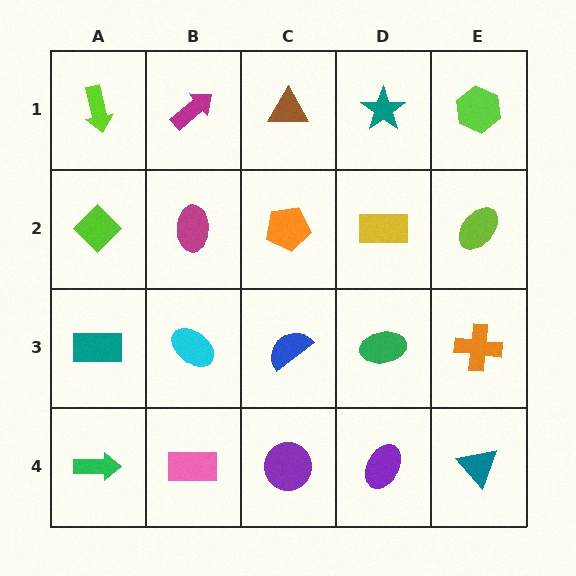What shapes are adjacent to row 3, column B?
A magenta ellipse (row 2, column B), a pink rectangle (row 4, column B), a teal rectangle (row 3, column A), a blue semicircle (row 3, column C).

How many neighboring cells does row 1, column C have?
3.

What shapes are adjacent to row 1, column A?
A lime diamond (row 2, column A), a magenta arrow (row 1, column B).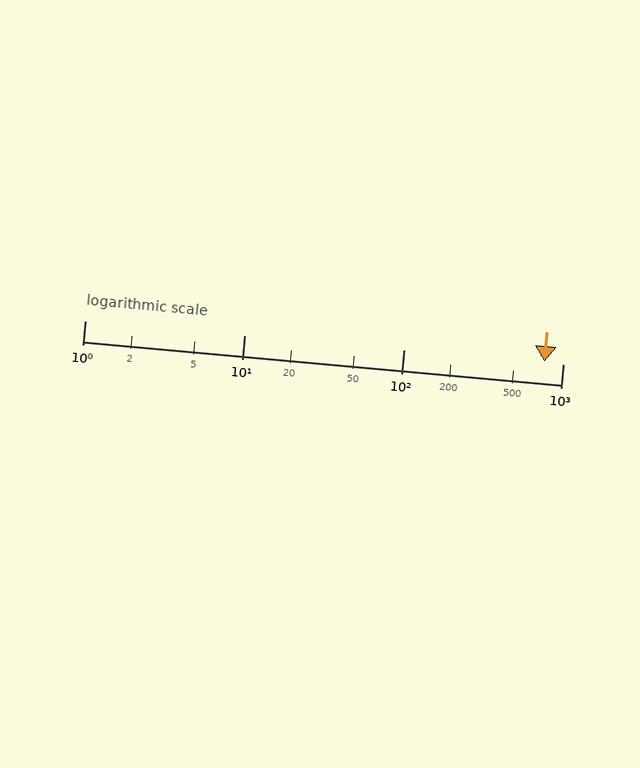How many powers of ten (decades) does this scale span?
The scale spans 3 decades, from 1 to 1000.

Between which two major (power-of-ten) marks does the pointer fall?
The pointer is between 100 and 1000.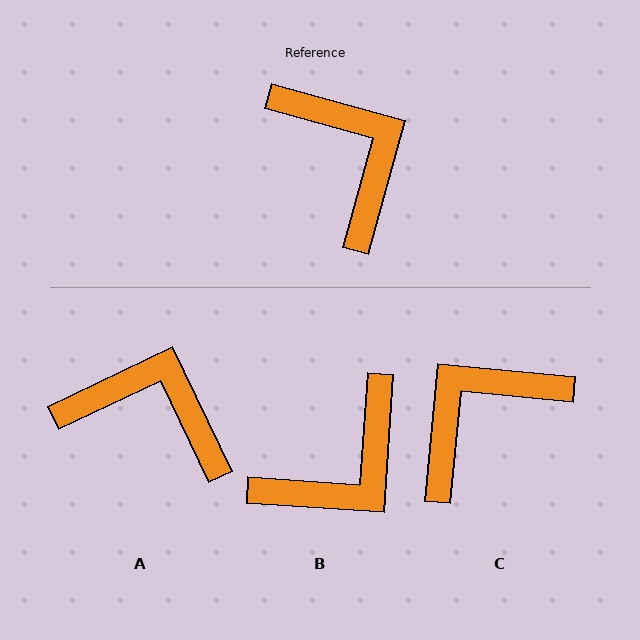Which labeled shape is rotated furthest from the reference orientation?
C, about 100 degrees away.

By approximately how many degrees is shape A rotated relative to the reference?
Approximately 41 degrees counter-clockwise.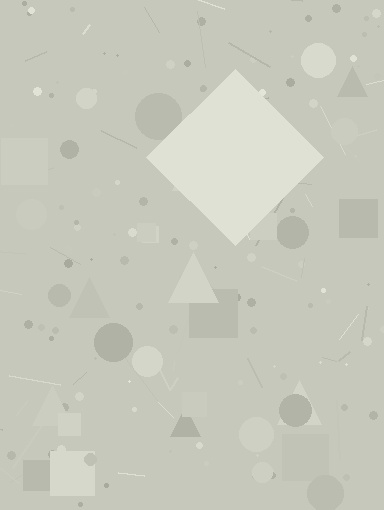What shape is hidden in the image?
A diamond is hidden in the image.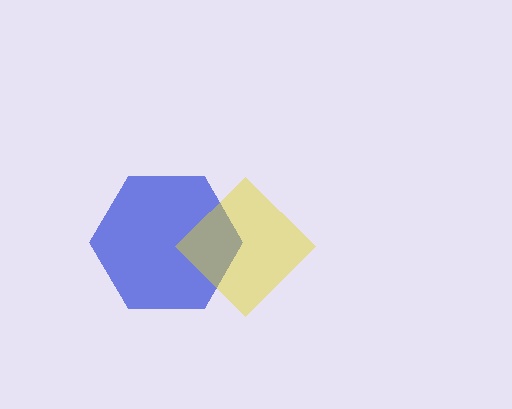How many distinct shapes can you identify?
There are 2 distinct shapes: a blue hexagon, a yellow diamond.